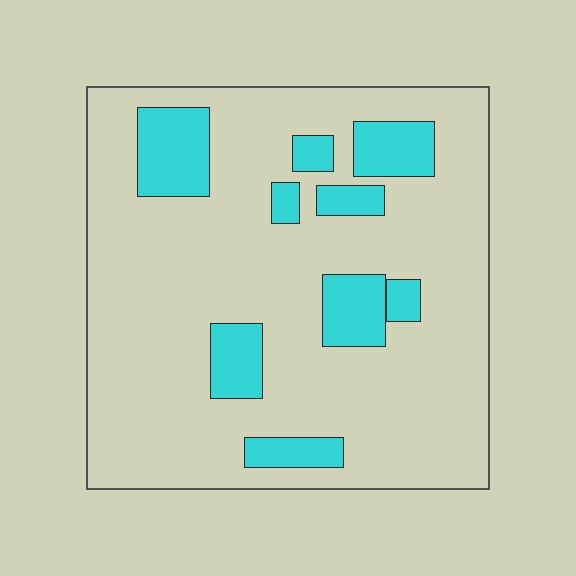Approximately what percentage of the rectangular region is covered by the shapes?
Approximately 20%.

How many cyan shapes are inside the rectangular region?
9.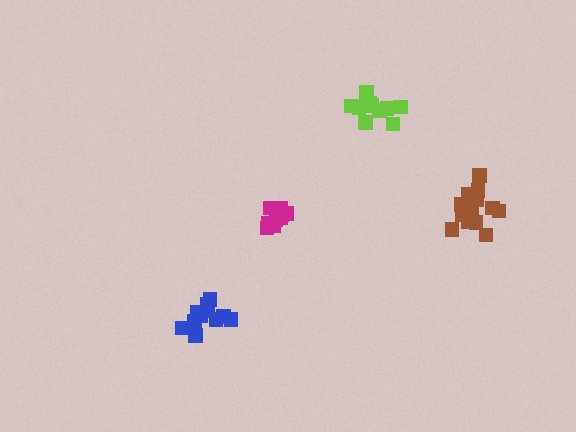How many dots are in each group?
Group 1: 11 dots, Group 2: 9 dots, Group 3: 13 dots, Group 4: 10 dots (43 total).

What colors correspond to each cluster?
The clusters are colored: blue, magenta, brown, lime.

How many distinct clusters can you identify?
There are 4 distinct clusters.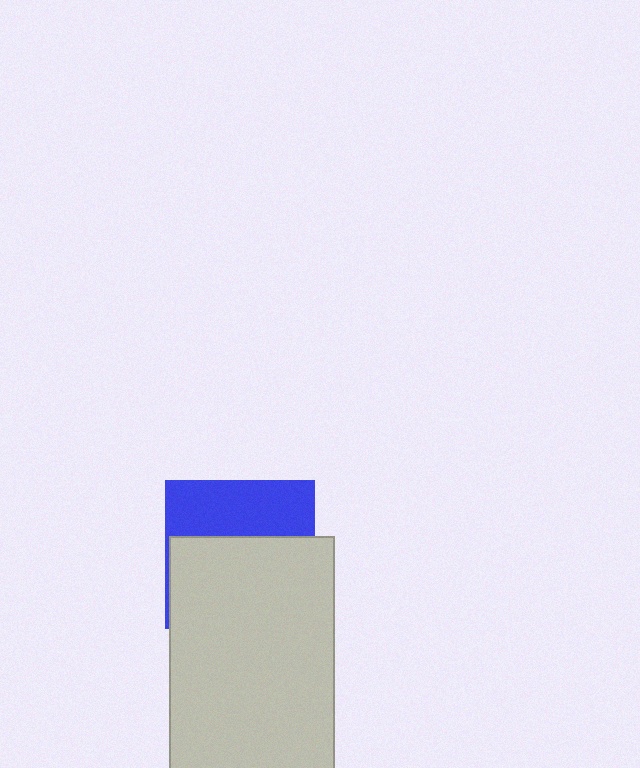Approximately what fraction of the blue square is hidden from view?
Roughly 61% of the blue square is hidden behind the light gray rectangle.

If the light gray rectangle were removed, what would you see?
You would see the complete blue square.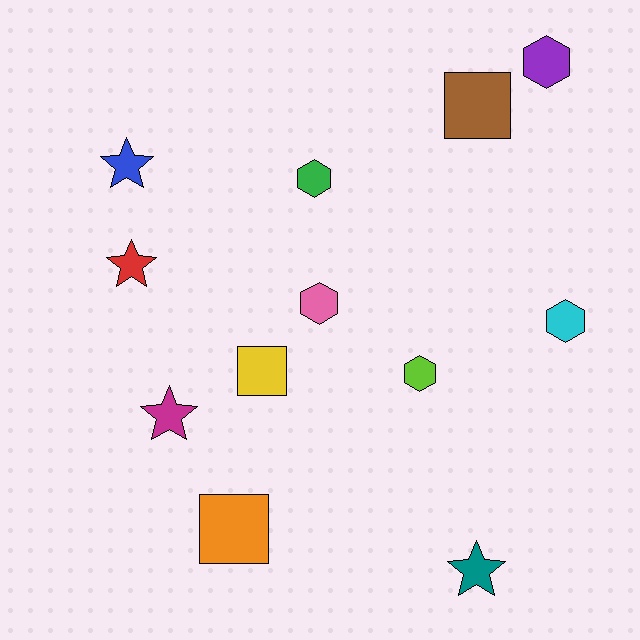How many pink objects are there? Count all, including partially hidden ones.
There is 1 pink object.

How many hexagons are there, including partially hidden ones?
There are 5 hexagons.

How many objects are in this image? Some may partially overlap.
There are 12 objects.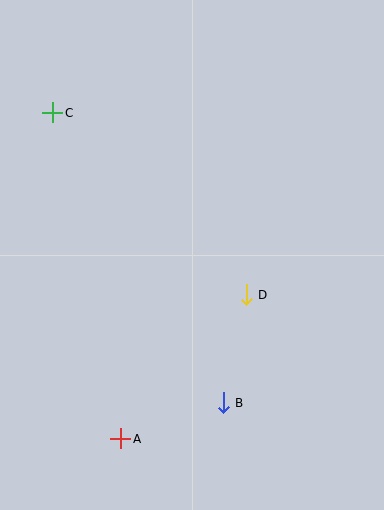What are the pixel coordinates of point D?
Point D is at (246, 295).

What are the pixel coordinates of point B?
Point B is at (223, 403).